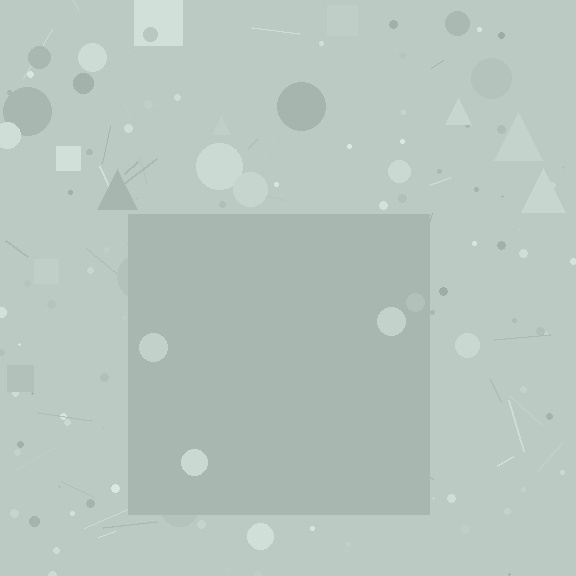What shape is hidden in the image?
A square is hidden in the image.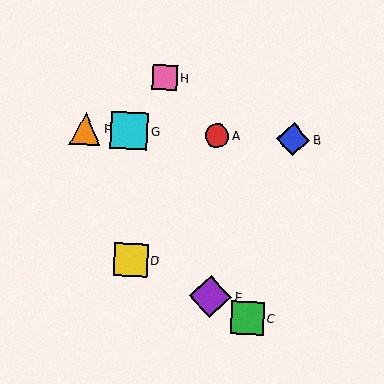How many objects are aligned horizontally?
4 objects (A, B, F, G) are aligned horizontally.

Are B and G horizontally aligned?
Yes, both are at y≈140.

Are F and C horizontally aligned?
No, F is at y≈129 and C is at y≈318.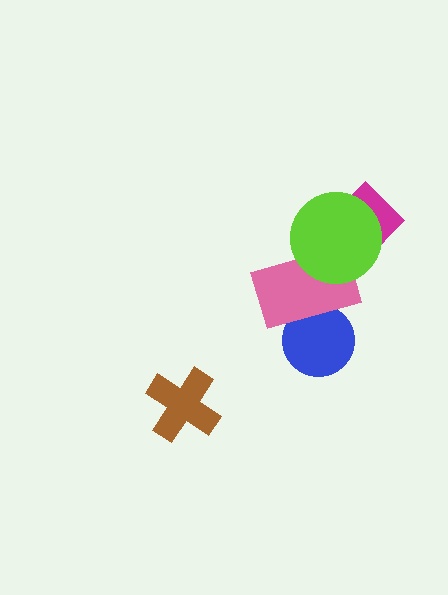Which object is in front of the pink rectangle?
The lime circle is in front of the pink rectangle.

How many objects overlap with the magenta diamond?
1 object overlaps with the magenta diamond.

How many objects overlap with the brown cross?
0 objects overlap with the brown cross.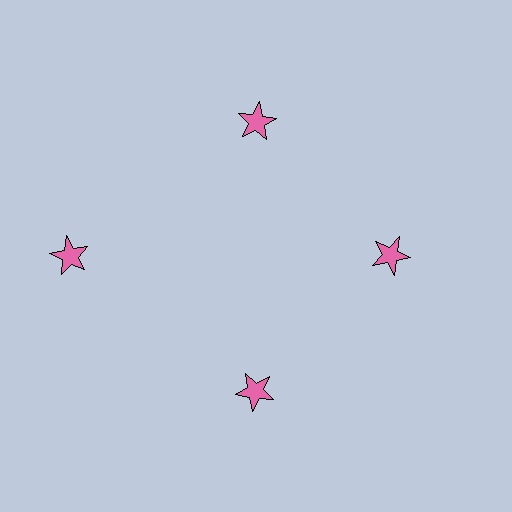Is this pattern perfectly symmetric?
No. The 4 pink stars are arranged in a ring, but one element near the 9 o'clock position is pushed outward from the center, breaking the 4-fold rotational symmetry.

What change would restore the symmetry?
The symmetry would be restored by moving it inward, back onto the ring so that all 4 stars sit at equal angles and equal distance from the center.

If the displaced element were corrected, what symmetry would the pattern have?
It would have 4-fold rotational symmetry — the pattern would map onto itself every 90 degrees.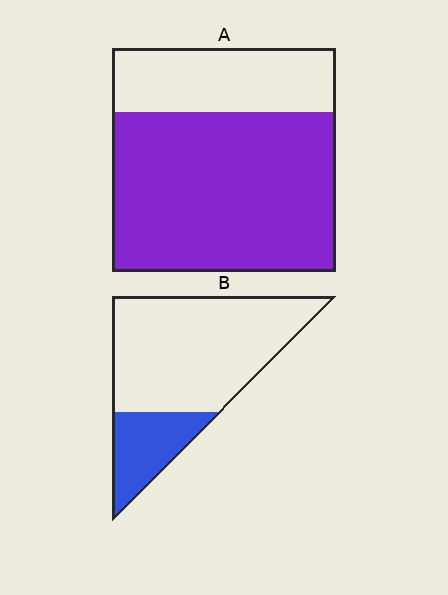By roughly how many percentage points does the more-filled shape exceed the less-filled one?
By roughly 50 percentage points (A over B).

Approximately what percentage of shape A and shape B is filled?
A is approximately 70% and B is approximately 25%.